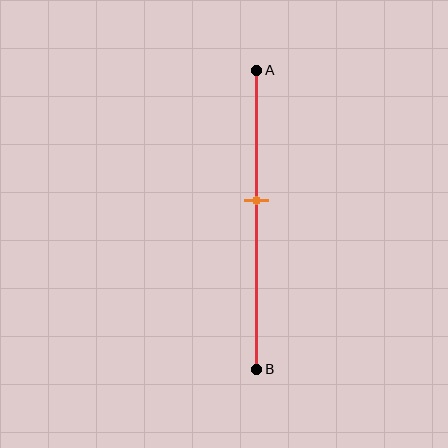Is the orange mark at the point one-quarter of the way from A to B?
No, the mark is at about 45% from A, not at the 25% one-quarter point.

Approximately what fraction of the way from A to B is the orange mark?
The orange mark is approximately 45% of the way from A to B.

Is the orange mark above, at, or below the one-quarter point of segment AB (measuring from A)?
The orange mark is below the one-quarter point of segment AB.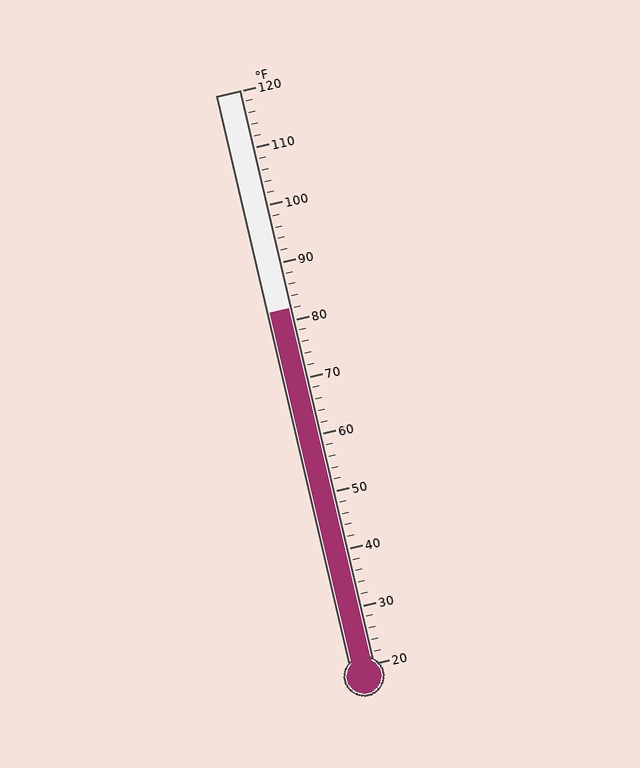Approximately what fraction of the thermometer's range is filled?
The thermometer is filled to approximately 60% of its range.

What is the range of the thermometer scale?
The thermometer scale ranges from 20°F to 120°F.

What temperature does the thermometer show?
The thermometer shows approximately 82°F.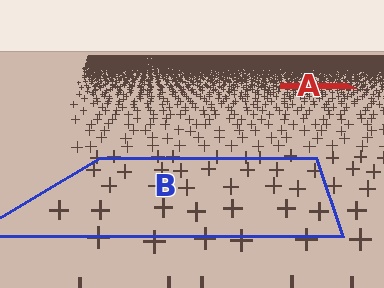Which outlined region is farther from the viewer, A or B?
Region A is farther from the viewer — the texture elements inside it appear smaller and more densely packed.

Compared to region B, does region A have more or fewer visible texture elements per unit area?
Region A has more texture elements per unit area — they are packed more densely because it is farther away.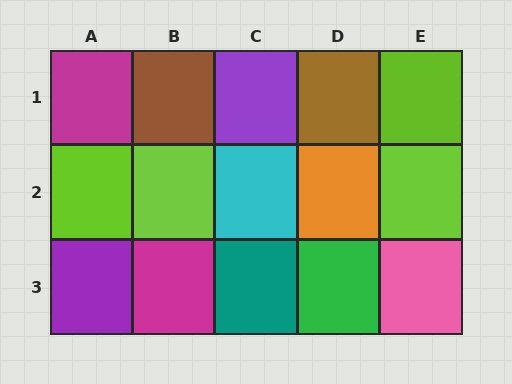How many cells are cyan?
1 cell is cyan.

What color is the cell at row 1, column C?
Purple.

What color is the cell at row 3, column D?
Green.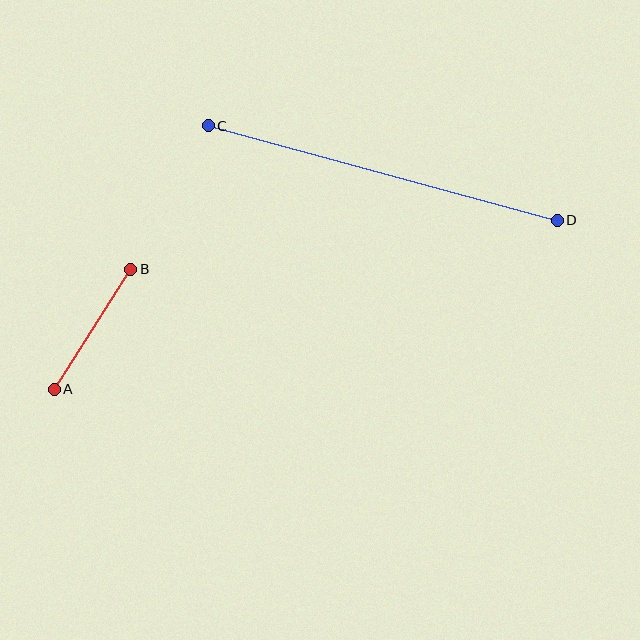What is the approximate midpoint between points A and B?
The midpoint is at approximately (93, 329) pixels.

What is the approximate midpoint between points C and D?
The midpoint is at approximately (383, 173) pixels.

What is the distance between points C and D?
The distance is approximately 362 pixels.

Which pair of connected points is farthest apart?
Points C and D are farthest apart.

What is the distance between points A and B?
The distance is approximately 142 pixels.